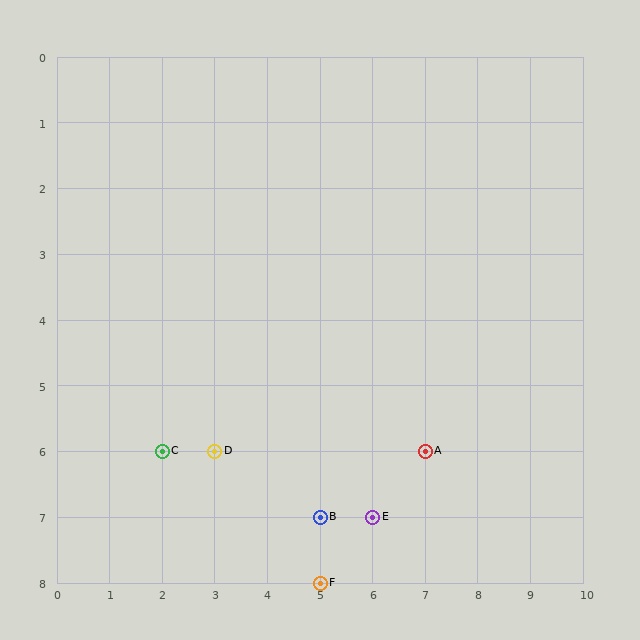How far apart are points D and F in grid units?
Points D and F are 2 columns and 2 rows apart (about 2.8 grid units diagonally).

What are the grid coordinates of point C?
Point C is at grid coordinates (2, 6).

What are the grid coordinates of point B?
Point B is at grid coordinates (5, 7).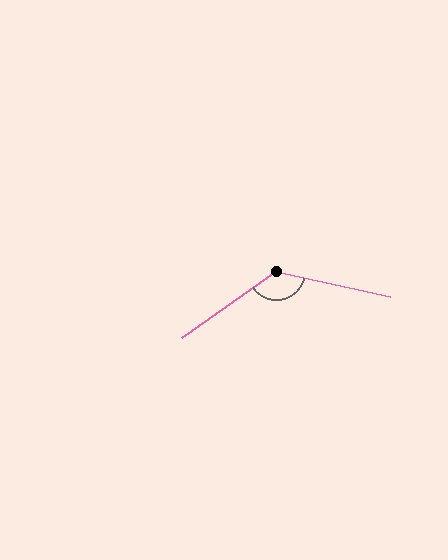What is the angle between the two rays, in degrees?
Approximately 132 degrees.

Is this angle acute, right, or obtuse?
It is obtuse.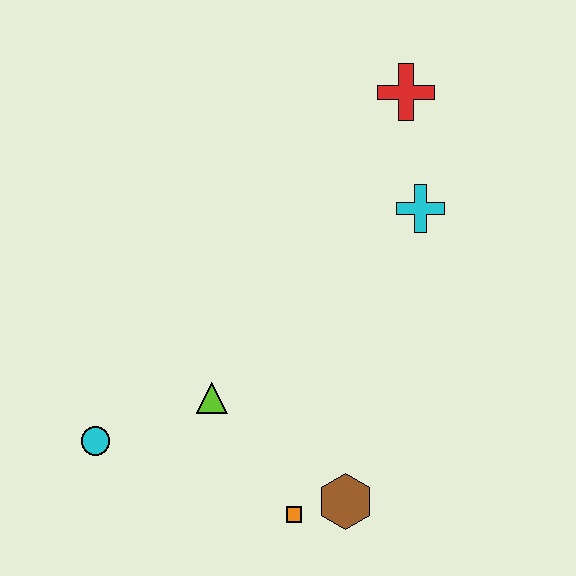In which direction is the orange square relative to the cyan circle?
The orange square is to the right of the cyan circle.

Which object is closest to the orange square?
The brown hexagon is closest to the orange square.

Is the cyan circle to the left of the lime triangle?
Yes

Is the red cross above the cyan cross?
Yes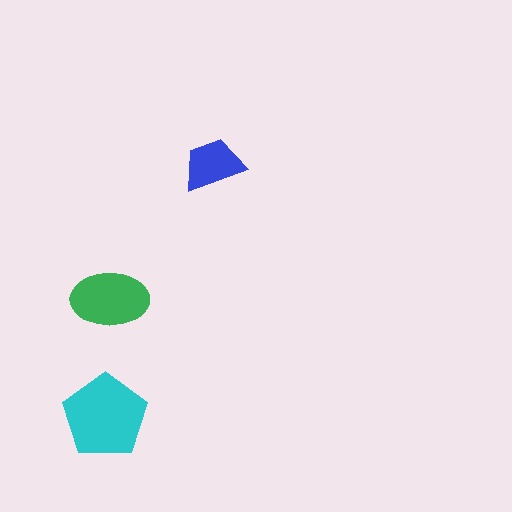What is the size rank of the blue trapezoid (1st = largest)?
3rd.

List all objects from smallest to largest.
The blue trapezoid, the green ellipse, the cyan pentagon.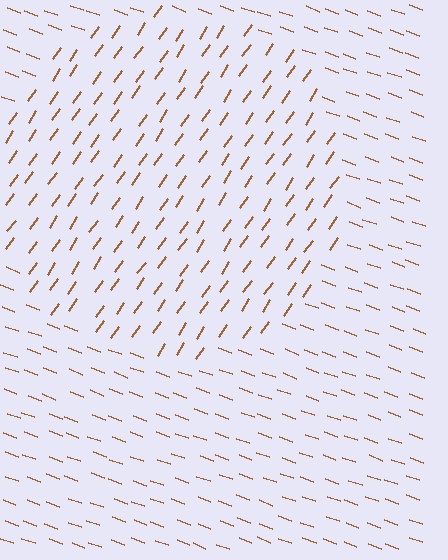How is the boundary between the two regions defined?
The boundary is defined purely by a change in line orientation (approximately 75 degrees difference). All lines are the same color and thickness.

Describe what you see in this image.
The image is filled with small brown line segments. A circle region in the image has lines oriented differently from the surrounding lines, creating a visible texture boundary.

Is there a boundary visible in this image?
Yes, there is a texture boundary formed by a change in line orientation.